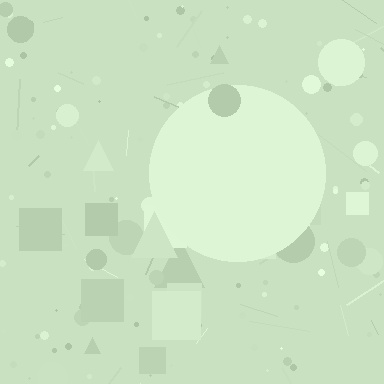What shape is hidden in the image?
A circle is hidden in the image.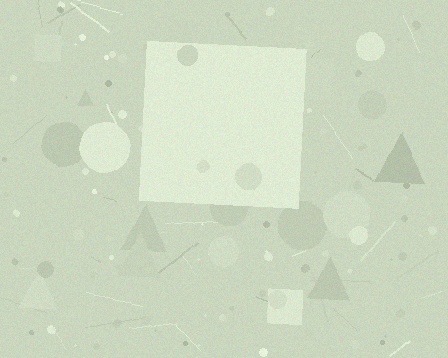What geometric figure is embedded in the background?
A square is embedded in the background.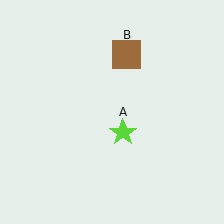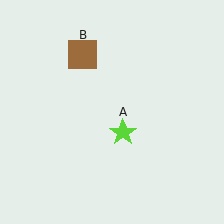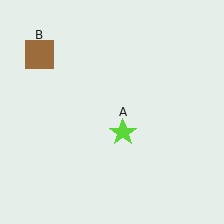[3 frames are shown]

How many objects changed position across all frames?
1 object changed position: brown square (object B).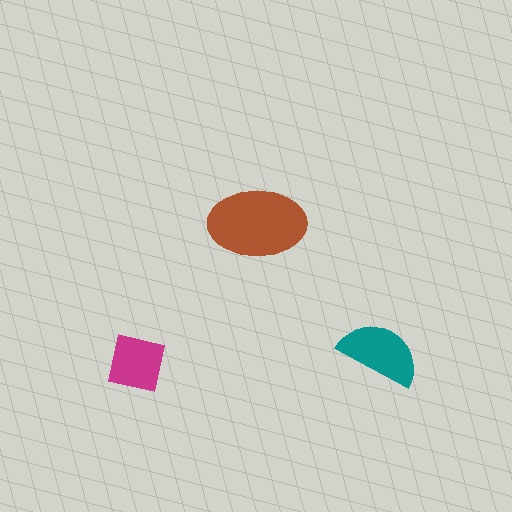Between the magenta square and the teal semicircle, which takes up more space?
The teal semicircle.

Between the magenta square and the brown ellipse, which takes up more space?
The brown ellipse.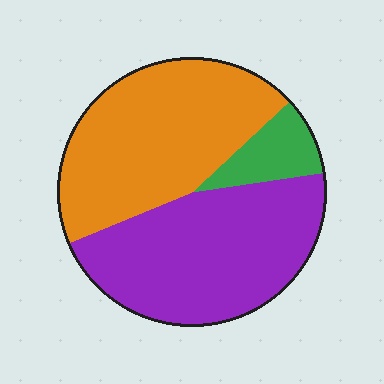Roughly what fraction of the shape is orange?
Orange covers about 45% of the shape.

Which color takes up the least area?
Green, at roughly 10%.